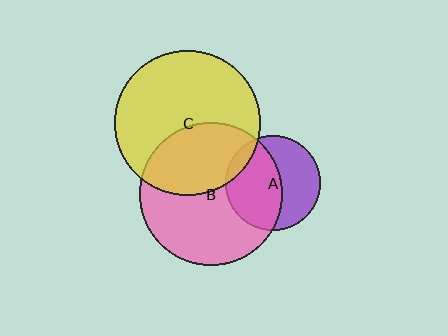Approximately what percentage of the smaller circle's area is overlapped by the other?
Approximately 10%.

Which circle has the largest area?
Circle C (yellow).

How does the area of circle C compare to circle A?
Approximately 2.3 times.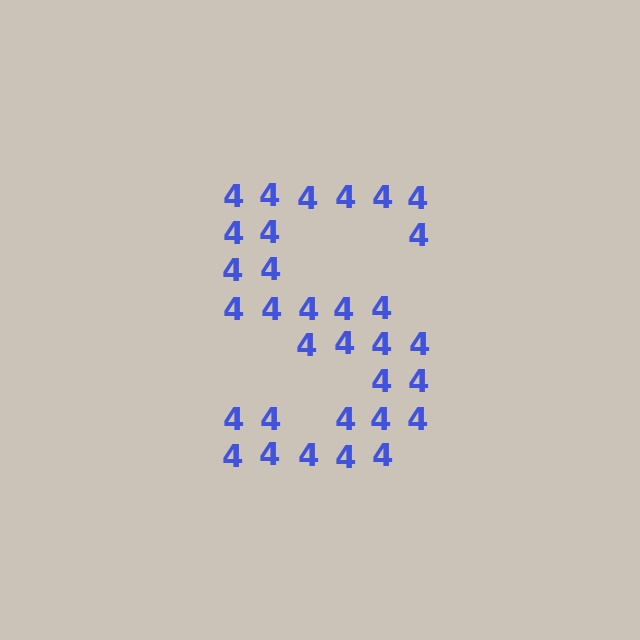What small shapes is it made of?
It is made of small digit 4's.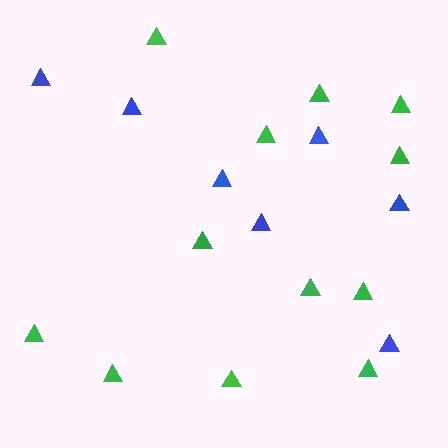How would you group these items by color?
There are 2 groups: one group of green triangles (12) and one group of blue triangles (7).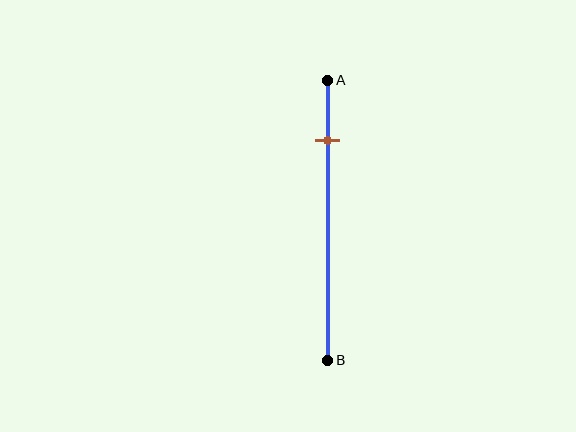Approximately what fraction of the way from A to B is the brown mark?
The brown mark is approximately 20% of the way from A to B.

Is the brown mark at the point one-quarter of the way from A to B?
No, the mark is at about 20% from A, not at the 25% one-quarter point.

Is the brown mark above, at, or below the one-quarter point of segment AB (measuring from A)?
The brown mark is above the one-quarter point of segment AB.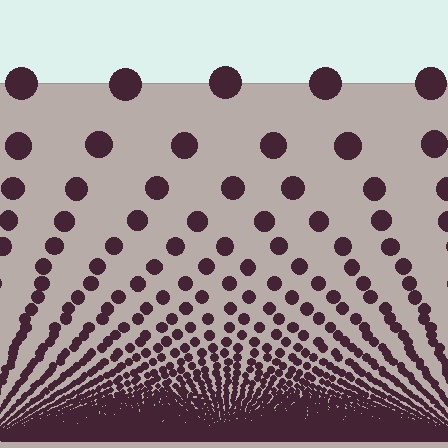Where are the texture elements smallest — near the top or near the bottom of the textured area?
Near the bottom.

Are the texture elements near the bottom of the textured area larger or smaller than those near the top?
Smaller. The gradient is inverted — elements near the bottom are smaller and denser.